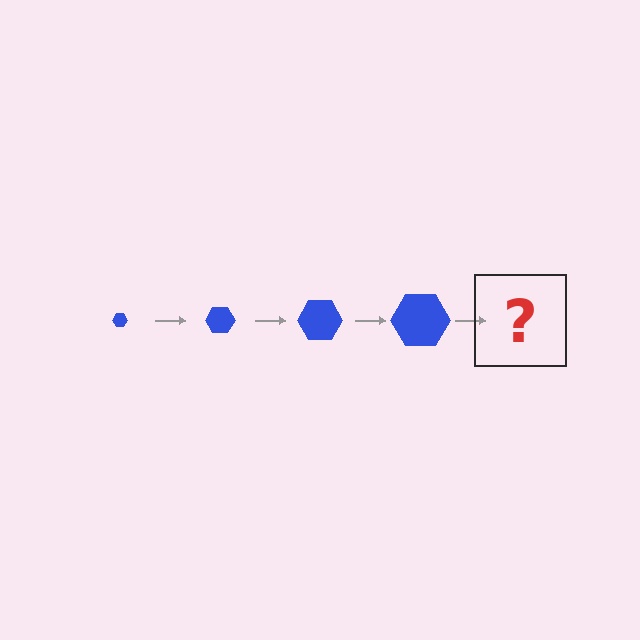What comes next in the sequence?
The next element should be a blue hexagon, larger than the previous one.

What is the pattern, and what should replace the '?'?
The pattern is that the hexagon gets progressively larger each step. The '?' should be a blue hexagon, larger than the previous one.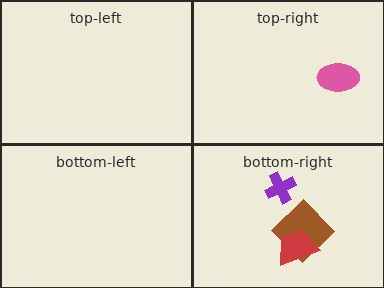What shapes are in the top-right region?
The pink ellipse.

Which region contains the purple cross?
The bottom-right region.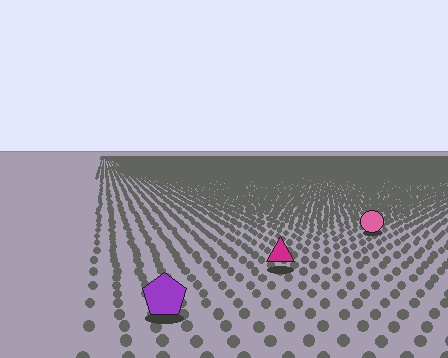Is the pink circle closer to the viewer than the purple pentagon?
No. The purple pentagon is closer — you can tell from the texture gradient: the ground texture is coarser near it.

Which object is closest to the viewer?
The purple pentagon is closest. The texture marks near it are larger and more spread out.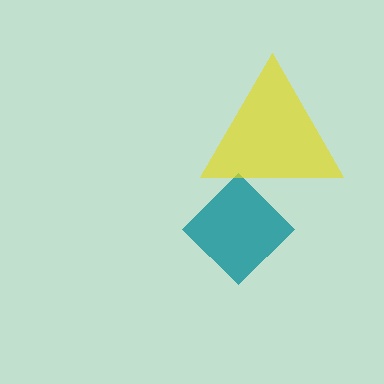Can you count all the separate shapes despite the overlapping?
Yes, there are 2 separate shapes.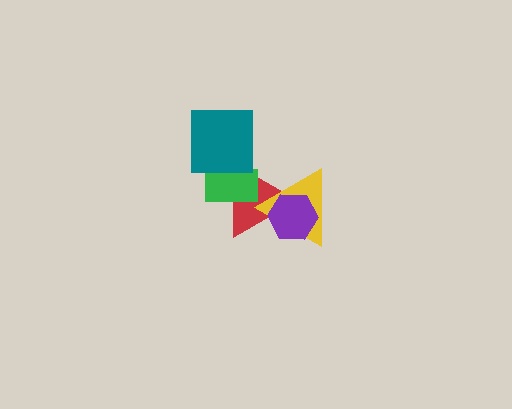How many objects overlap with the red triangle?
3 objects overlap with the red triangle.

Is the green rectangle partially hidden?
Yes, it is partially covered by another shape.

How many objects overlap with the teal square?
1 object overlaps with the teal square.